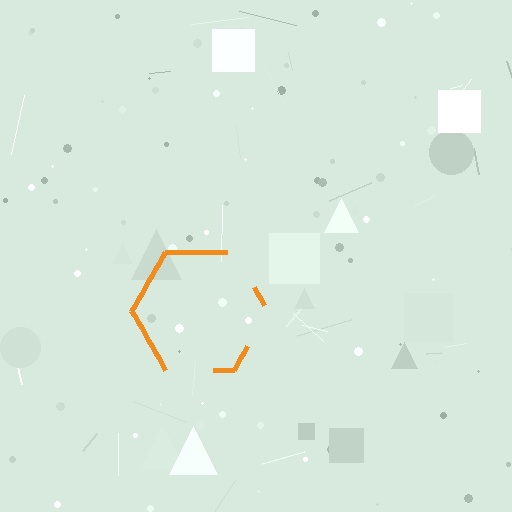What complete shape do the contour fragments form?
The contour fragments form a hexagon.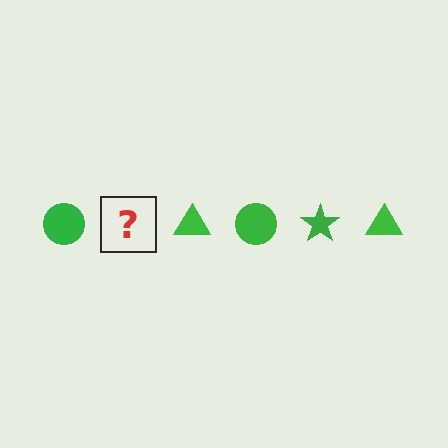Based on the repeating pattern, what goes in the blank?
The blank should be a green star.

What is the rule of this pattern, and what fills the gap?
The rule is that the pattern cycles through circle, star, triangle shapes in green. The gap should be filled with a green star.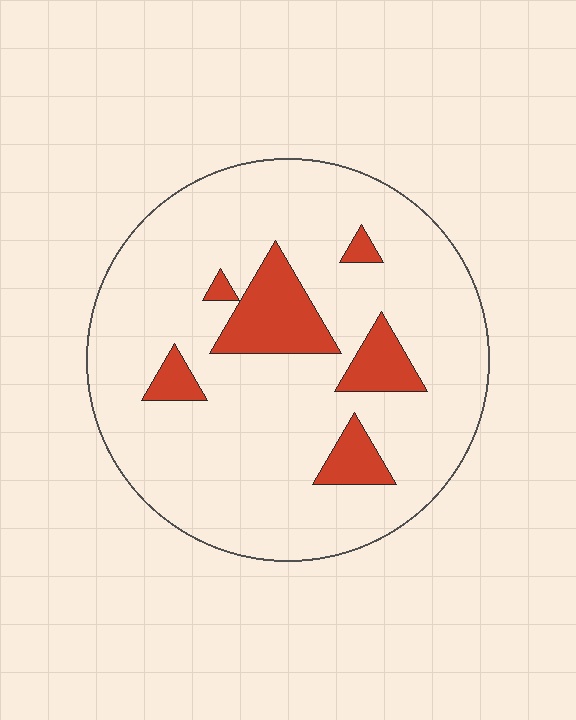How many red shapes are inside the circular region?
6.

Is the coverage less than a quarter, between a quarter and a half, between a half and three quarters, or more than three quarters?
Less than a quarter.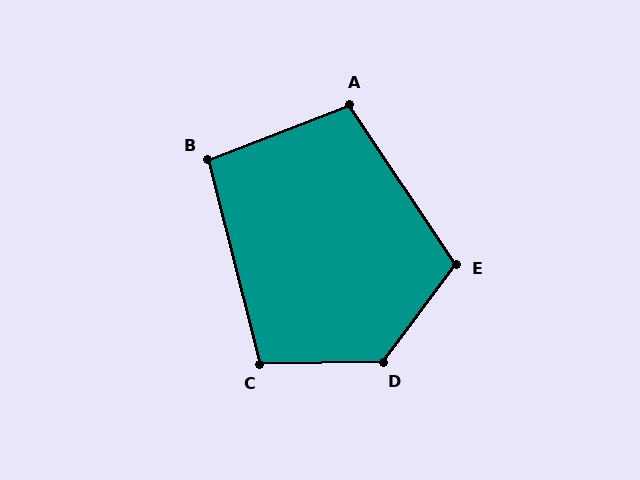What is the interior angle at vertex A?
Approximately 103 degrees (obtuse).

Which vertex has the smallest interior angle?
B, at approximately 97 degrees.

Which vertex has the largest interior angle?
D, at approximately 127 degrees.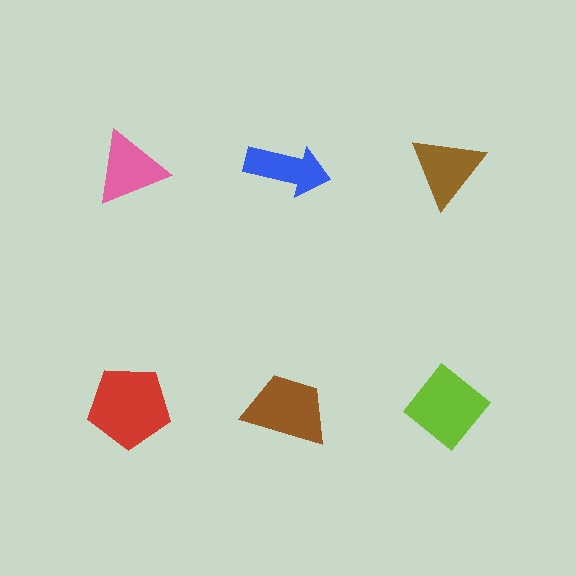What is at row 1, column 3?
A brown triangle.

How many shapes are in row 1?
3 shapes.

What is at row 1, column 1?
A pink triangle.